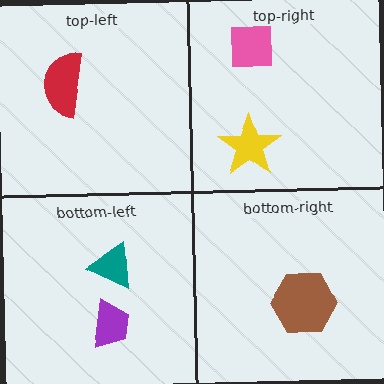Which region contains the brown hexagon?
The bottom-right region.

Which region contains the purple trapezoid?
The bottom-left region.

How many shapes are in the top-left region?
1.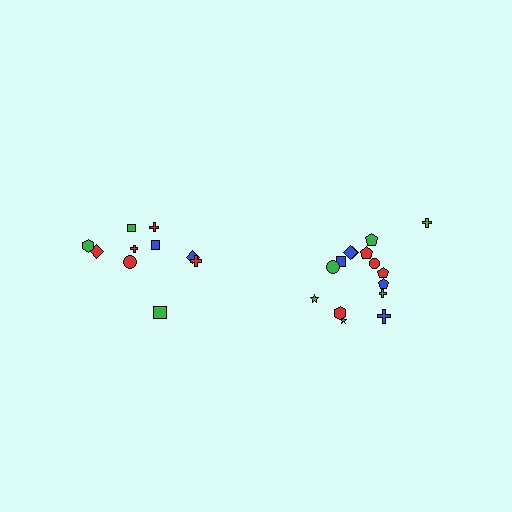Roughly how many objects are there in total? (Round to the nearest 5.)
Roughly 25 objects in total.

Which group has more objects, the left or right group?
The right group.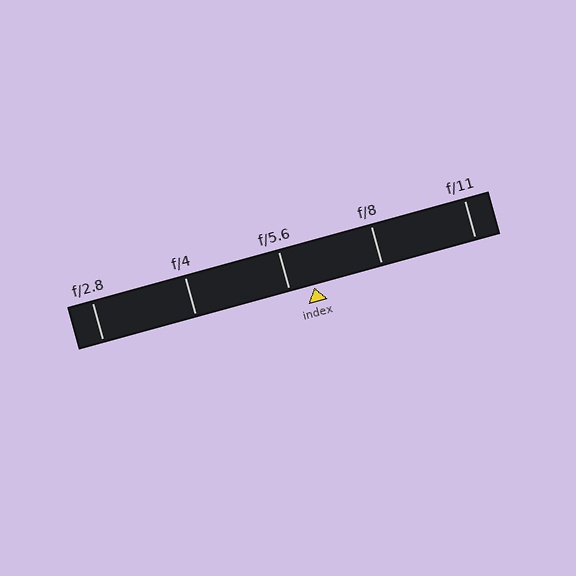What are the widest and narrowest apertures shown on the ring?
The widest aperture shown is f/2.8 and the narrowest is f/11.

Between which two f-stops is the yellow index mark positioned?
The index mark is between f/5.6 and f/8.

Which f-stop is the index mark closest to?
The index mark is closest to f/5.6.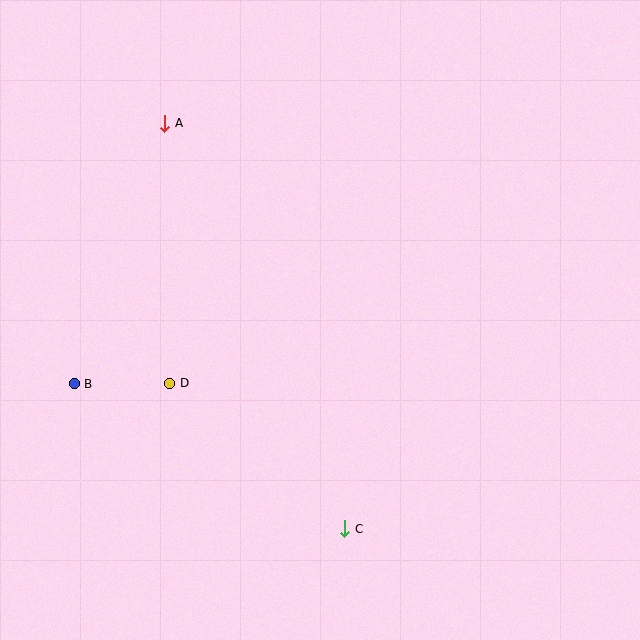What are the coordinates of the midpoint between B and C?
The midpoint between B and C is at (209, 456).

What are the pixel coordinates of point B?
Point B is at (74, 384).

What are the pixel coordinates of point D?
Point D is at (170, 383).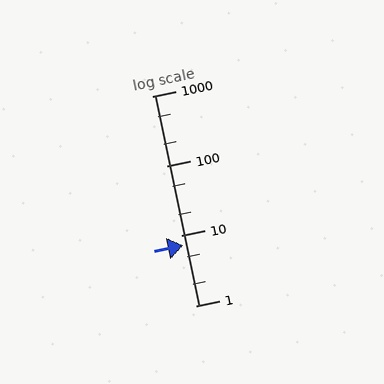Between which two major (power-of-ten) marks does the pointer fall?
The pointer is between 1 and 10.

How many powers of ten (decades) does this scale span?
The scale spans 3 decades, from 1 to 1000.